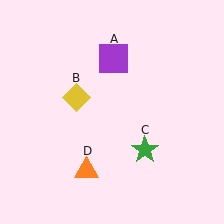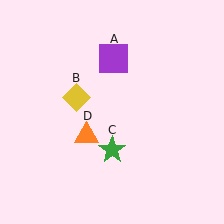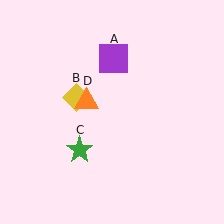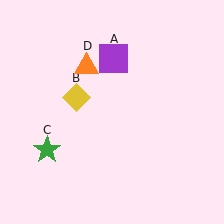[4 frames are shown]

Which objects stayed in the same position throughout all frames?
Purple square (object A) and yellow diamond (object B) remained stationary.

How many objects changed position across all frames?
2 objects changed position: green star (object C), orange triangle (object D).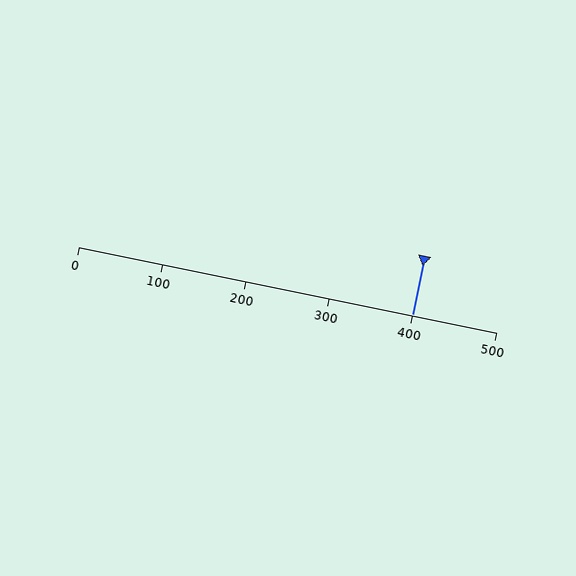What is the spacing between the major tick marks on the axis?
The major ticks are spaced 100 apart.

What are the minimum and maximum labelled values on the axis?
The axis runs from 0 to 500.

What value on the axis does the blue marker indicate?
The marker indicates approximately 400.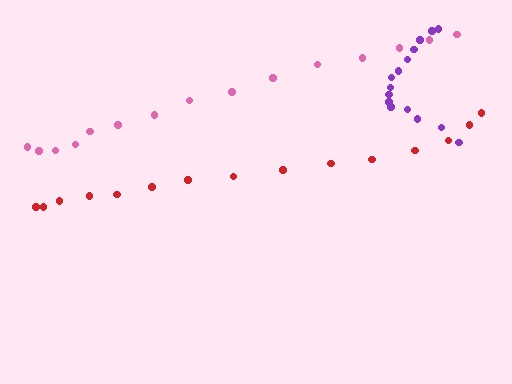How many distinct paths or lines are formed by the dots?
There are 3 distinct paths.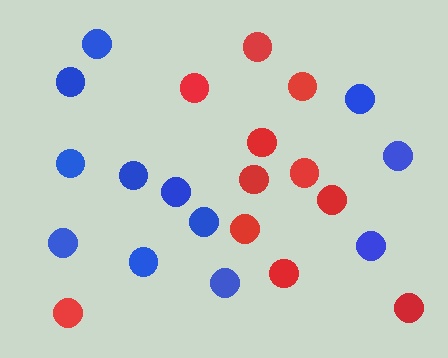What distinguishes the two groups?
There are 2 groups: one group of blue circles (12) and one group of red circles (11).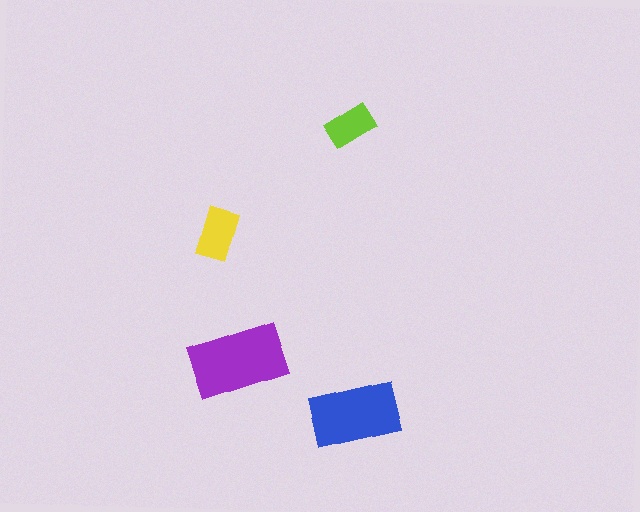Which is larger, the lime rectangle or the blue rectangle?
The blue one.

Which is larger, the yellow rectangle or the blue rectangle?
The blue one.